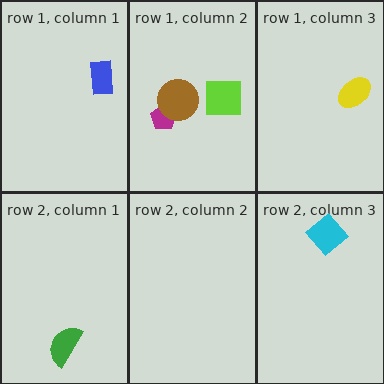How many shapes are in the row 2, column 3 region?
1.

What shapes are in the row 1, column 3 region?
The yellow ellipse.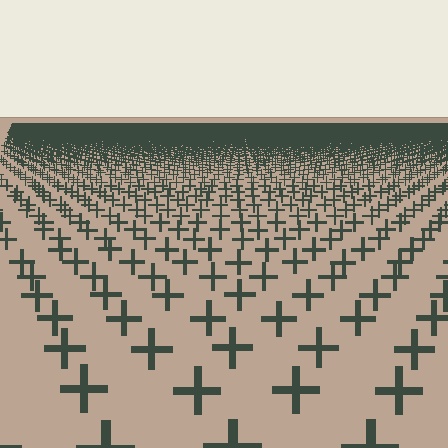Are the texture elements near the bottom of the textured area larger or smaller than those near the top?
Larger. Near the bottom, elements are closer to the viewer and appear at a bigger on-screen size.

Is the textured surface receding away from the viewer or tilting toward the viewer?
The surface is receding away from the viewer. Texture elements get smaller and denser toward the top.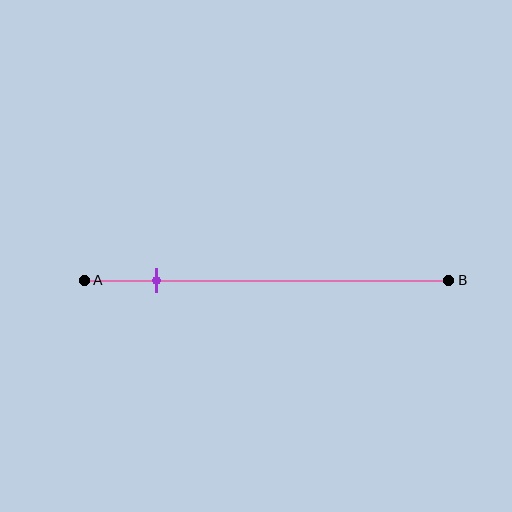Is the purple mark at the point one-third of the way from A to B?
No, the mark is at about 20% from A, not at the 33% one-third point.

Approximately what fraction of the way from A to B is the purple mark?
The purple mark is approximately 20% of the way from A to B.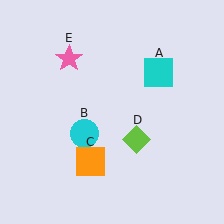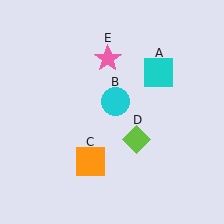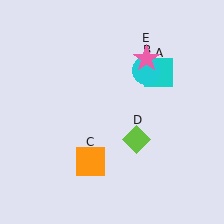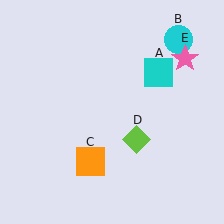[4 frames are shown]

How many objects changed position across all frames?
2 objects changed position: cyan circle (object B), pink star (object E).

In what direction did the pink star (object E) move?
The pink star (object E) moved right.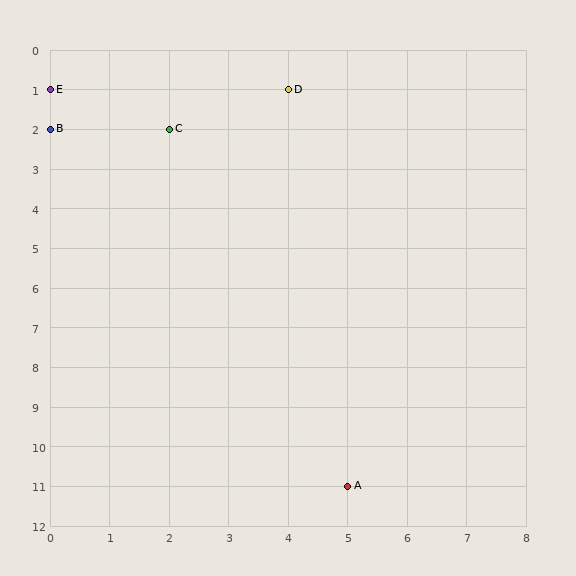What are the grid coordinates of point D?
Point D is at grid coordinates (4, 1).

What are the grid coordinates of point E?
Point E is at grid coordinates (0, 1).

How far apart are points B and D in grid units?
Points B and D are 4 columns and 1 row apart (about 4.1 grid units diagonally).